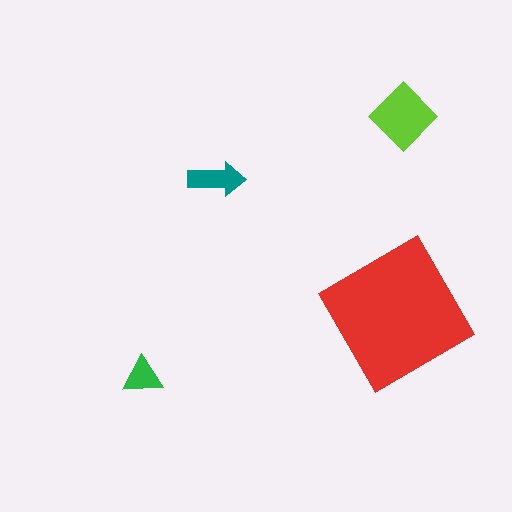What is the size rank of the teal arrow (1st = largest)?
3rd.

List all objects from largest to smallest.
The red diamond, the lime diamond, the teal arrow, the green triangle.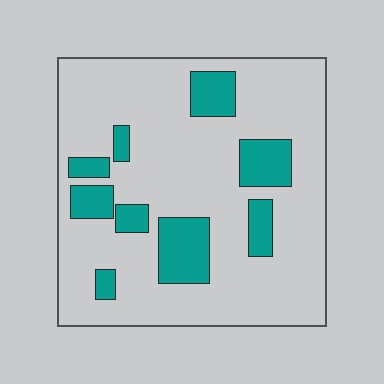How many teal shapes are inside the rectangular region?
9.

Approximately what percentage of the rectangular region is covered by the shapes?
Approximately 20%.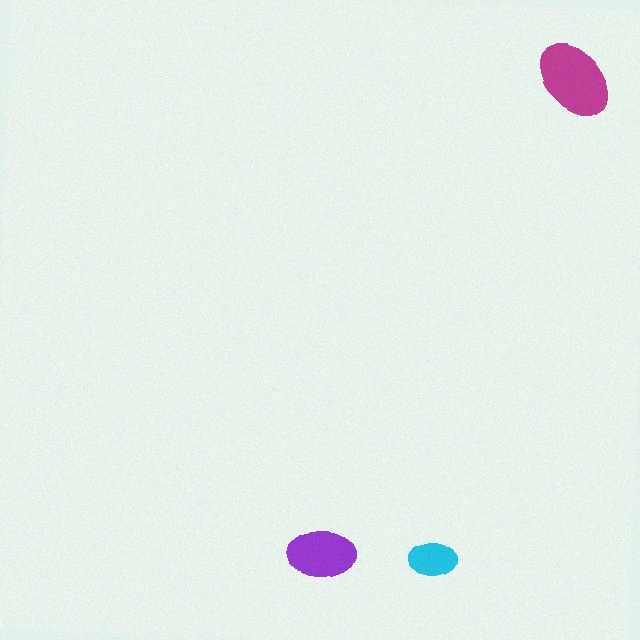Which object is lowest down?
The cyan ellipse is bottommost.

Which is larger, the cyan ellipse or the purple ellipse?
The purple one.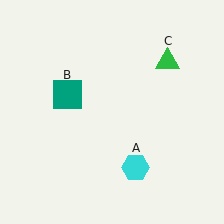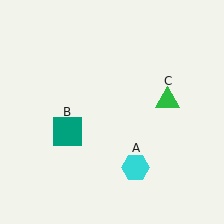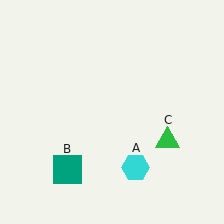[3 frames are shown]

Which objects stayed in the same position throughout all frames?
Cyan hexagon (object A) remained stationary.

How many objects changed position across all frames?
2 objects changed position: teal square (object B), green triangle (object C).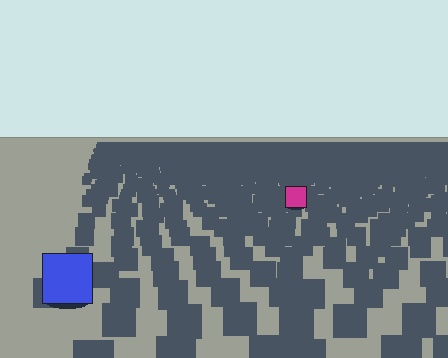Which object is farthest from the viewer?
The magenta square is farthest from the viewer. It appears smaller and the ground texture around it is denser.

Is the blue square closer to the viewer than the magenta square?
Yes. The blue square is closer — you can tell from the texture gradient: the ground texture is coarser near it.